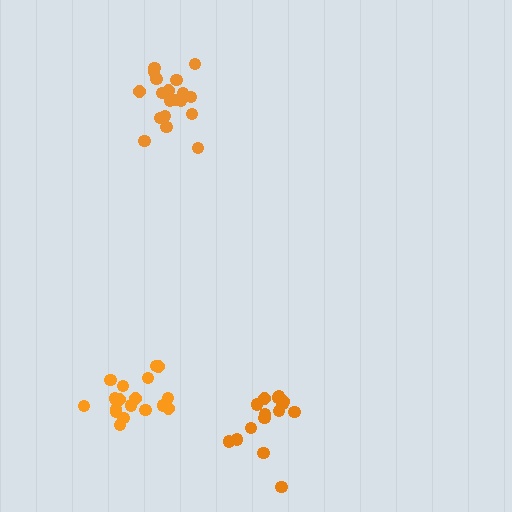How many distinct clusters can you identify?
There are 3 distinct clusters.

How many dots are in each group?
Group 1: 15 dots, Group 2: 19 dots, Group 3: 18 dots (52 total).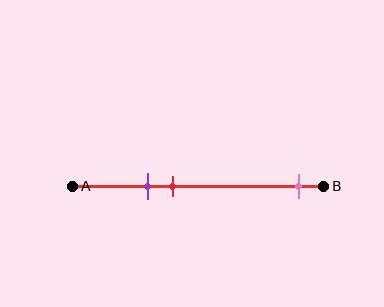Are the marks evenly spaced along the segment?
No, the marks are not evenly spaced.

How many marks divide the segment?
There are 3 marks dividing the segment.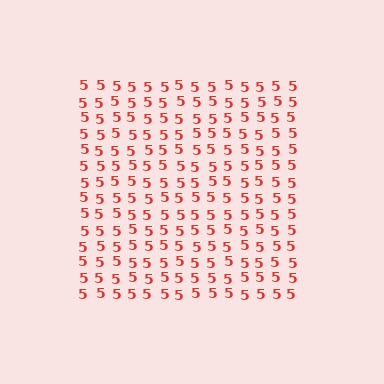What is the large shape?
The large shape is a square.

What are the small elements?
The small elements are digit 5's.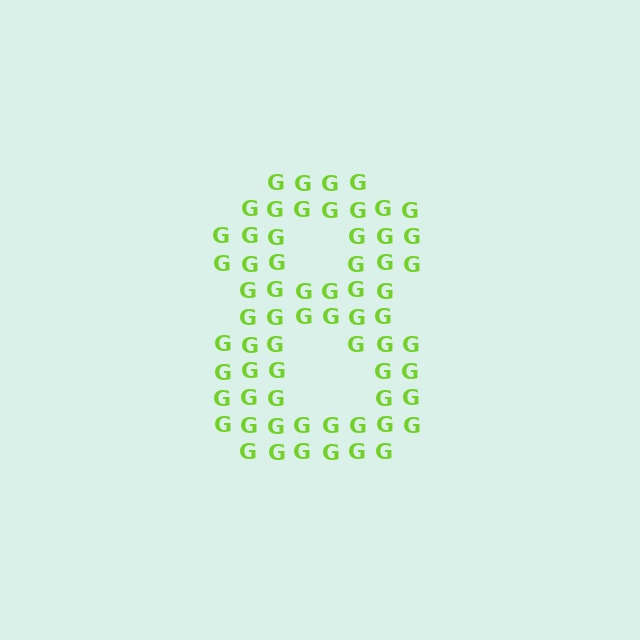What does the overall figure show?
The overall figure shows the digit 8.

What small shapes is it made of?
It is made of small letter G's.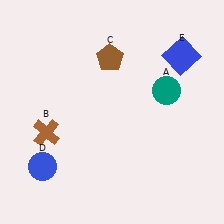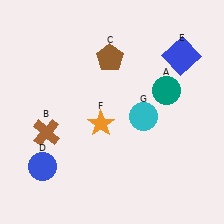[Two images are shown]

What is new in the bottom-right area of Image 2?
A cyan circle (G) was added in the bottom-right area of Image 2.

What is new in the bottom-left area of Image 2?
An orange star (F) was added in the bottom-left area of Image 2.